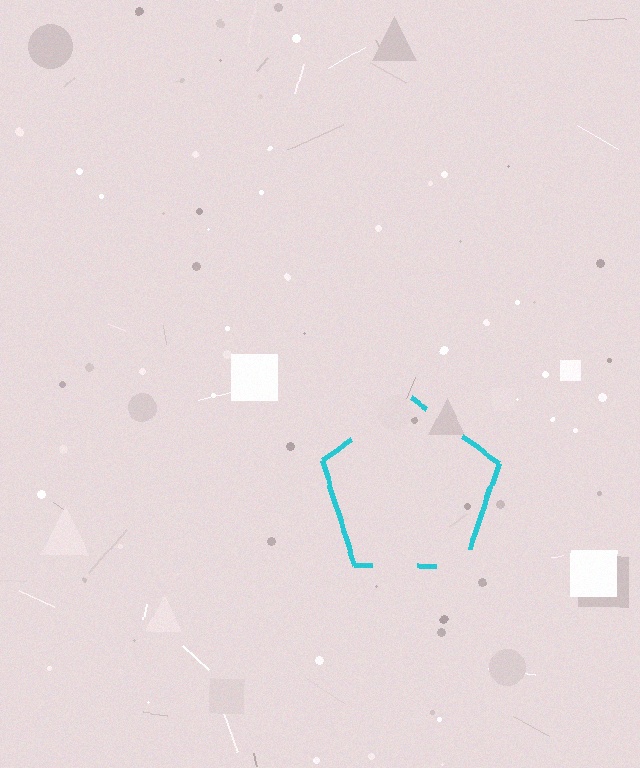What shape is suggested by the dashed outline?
The dashed outline suggests a pentagon.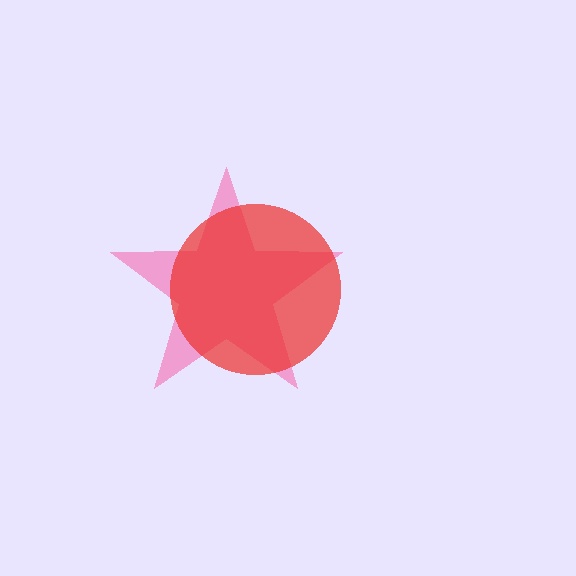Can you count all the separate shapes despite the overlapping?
Yes, there are 2 separate shapes.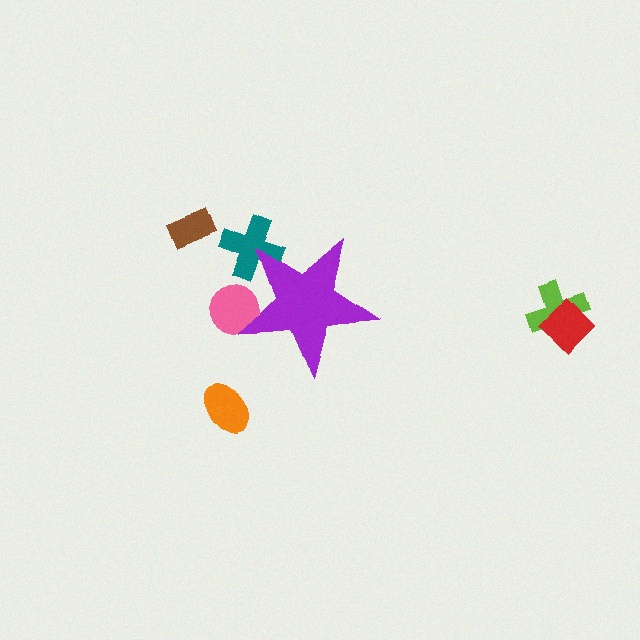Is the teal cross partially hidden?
Yes, the teal cross is partially hidden behind the purple star.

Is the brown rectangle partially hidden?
No, the brown rectangle is fully visible.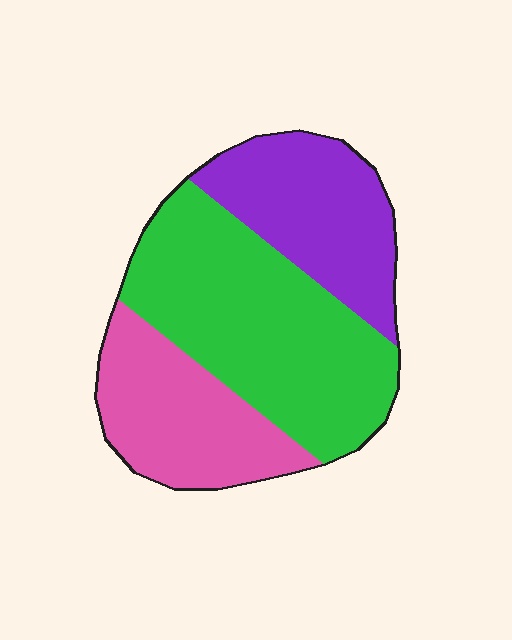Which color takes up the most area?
Green, at roughly 45%.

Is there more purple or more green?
Green.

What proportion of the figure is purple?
Purple covers 27% of the figure.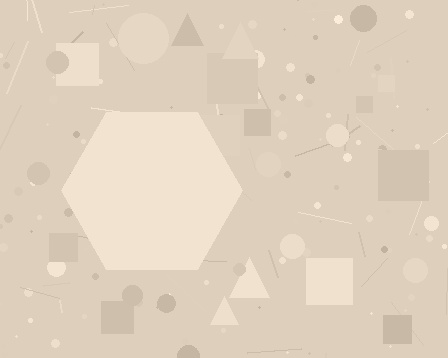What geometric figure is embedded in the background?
A hexagon is embedded in the background.